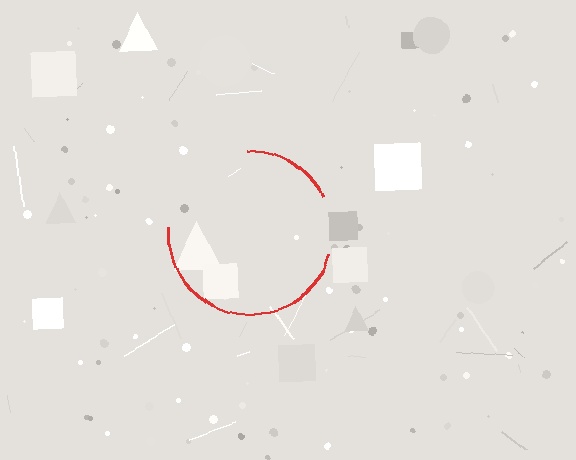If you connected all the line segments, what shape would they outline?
They would outline a circle.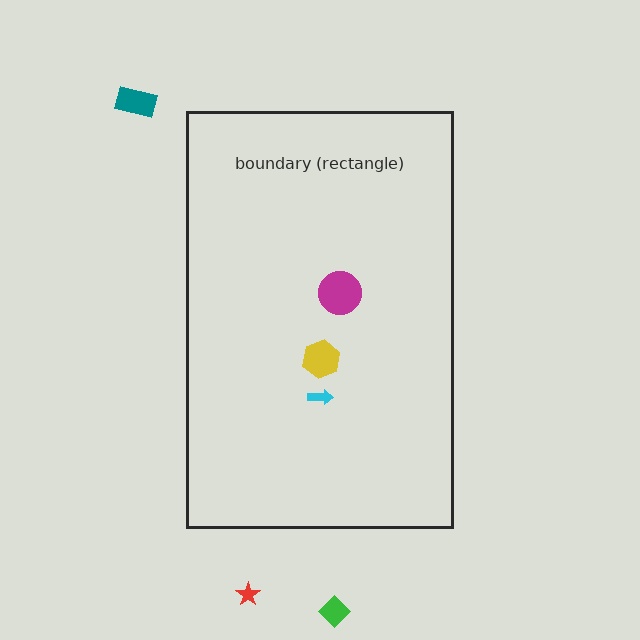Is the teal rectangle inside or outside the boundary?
Outside.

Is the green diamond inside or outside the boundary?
Outside.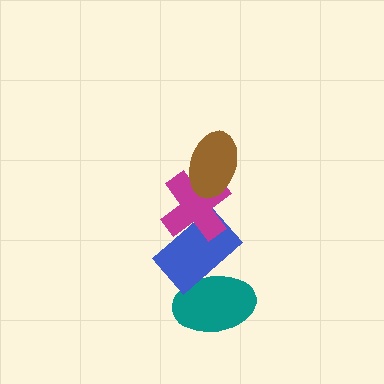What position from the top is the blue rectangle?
The blue rectangle is 3rd from the top.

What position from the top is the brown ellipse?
The brown ellipse is 1st from the top.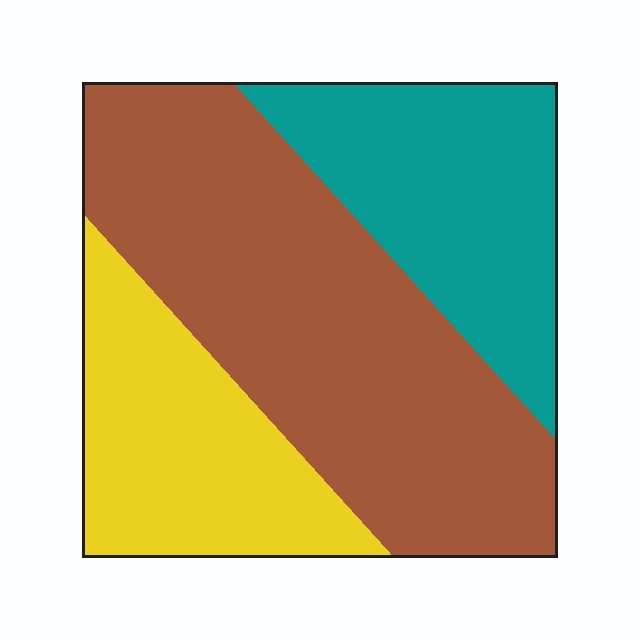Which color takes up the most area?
Brown, at roughly 50%.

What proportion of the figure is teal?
Teal covers 26% of the figure.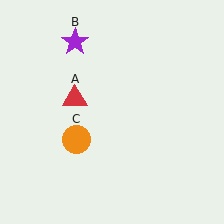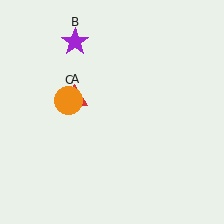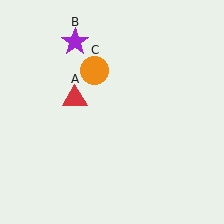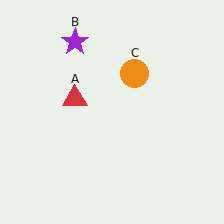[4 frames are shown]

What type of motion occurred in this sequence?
The orange circle (object C) rotated clockwise around the center of the scene.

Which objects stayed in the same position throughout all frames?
Red triangle (object A) and purple star (object B) remained stationary.